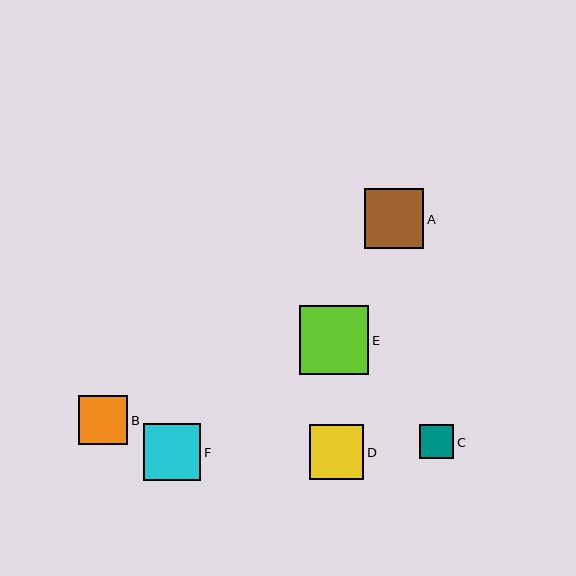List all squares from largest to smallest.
From largest to smallest: E, A, F, D, B, C.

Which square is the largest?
Square E is the largest with a size of approximately 70 pixels.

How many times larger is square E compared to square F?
Square E is approximately 1.2 times the size of square F.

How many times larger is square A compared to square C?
Square A is approximately 1.8 times the size of square C.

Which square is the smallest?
Square C is the smallest with a size of approximately 34 pixels.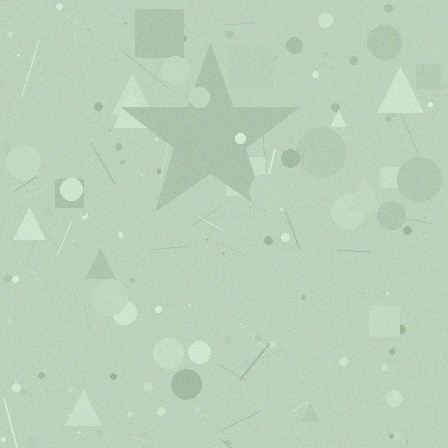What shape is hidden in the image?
A star is hidden in the image.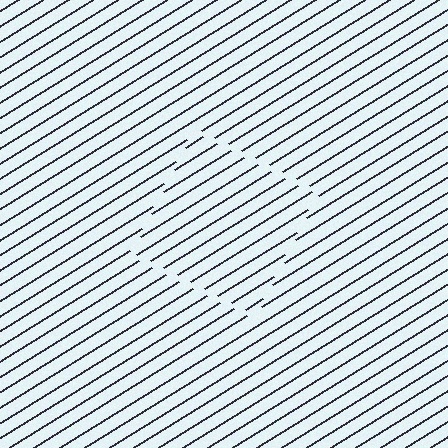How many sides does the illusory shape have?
4 sides — the line-ends trace a square.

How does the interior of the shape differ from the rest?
The interior of the shape contains the same grating, shifted by half a period — the contour is defined by the phase discontinuity where line-ends from the inner and outer gratings abut.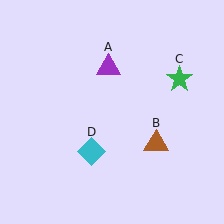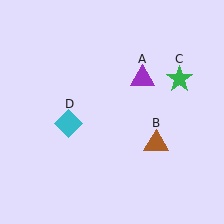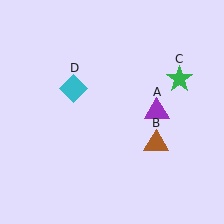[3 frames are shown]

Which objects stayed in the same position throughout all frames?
Brown triangle (object B) and green star (object C) remained stationary.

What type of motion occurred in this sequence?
The purple triangle (object A), cyan diamond (object D) rotated clockwise around the center of the scene.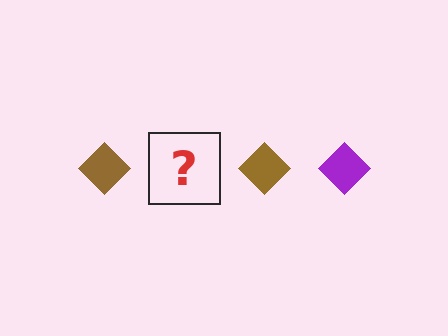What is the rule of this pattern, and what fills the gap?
The rule is that the pattern cycles through brown, purple diamonds. The gap should be filled with a purple diamond.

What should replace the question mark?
The question mark should be replaced with a purple diamond.